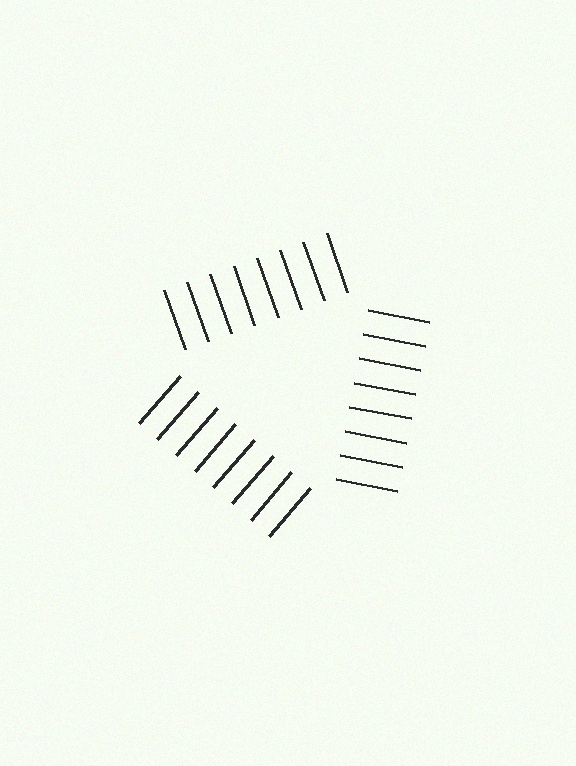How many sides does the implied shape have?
3 sides — the line-ends trace a triangle.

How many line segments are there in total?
24 — 8 along each of the 3 edges.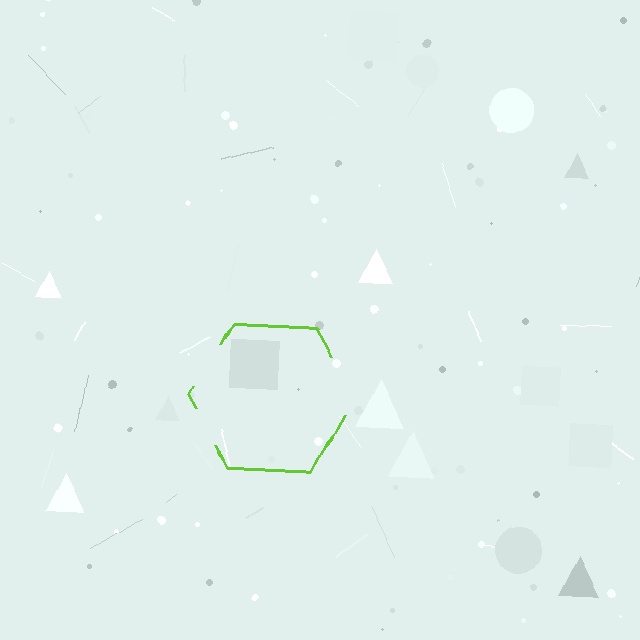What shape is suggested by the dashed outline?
The dashed outline suggests a hexagon.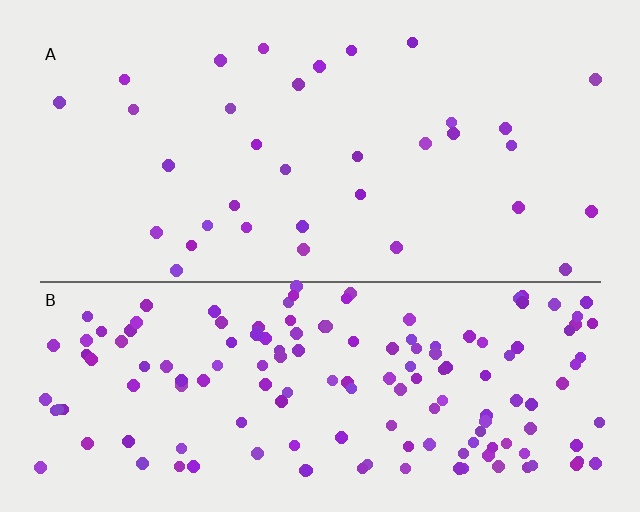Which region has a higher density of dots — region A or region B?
B (the bottom).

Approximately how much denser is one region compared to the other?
Approximately 4.6× — region B over region A.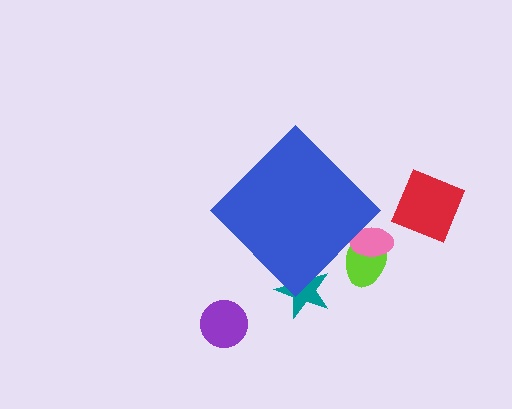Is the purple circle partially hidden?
No, the purple circle is fully visible.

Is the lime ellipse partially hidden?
Yes, the lime ellipse is partially hidden behind the blue diamond.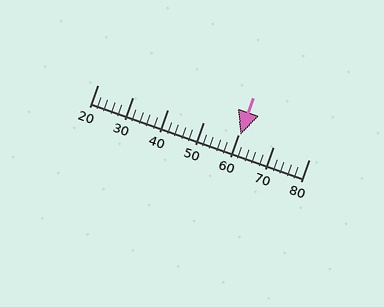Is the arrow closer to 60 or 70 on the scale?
The arrow is closer to 60.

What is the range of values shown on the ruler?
The ruler shows values from 20 to 80.